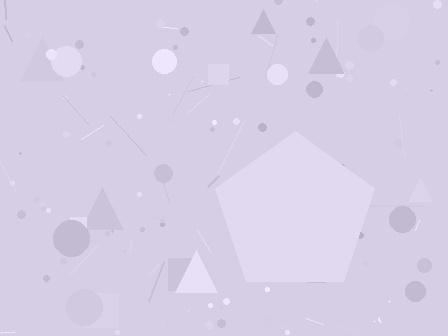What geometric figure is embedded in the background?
A pentagon is embedded in the background.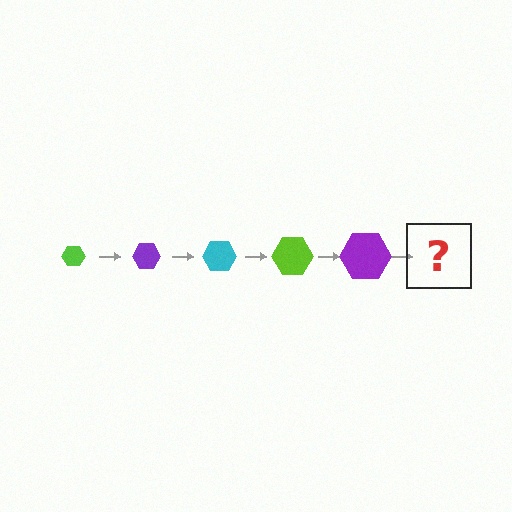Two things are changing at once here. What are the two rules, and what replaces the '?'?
The two rules are that the hexagon grows larger each step and the color cycles through lime, purple, and cyan. The '?' should be a cyan hexagon, larger than the previous one.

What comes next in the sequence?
The next element should be a cyan hexagon, larger than the previous one.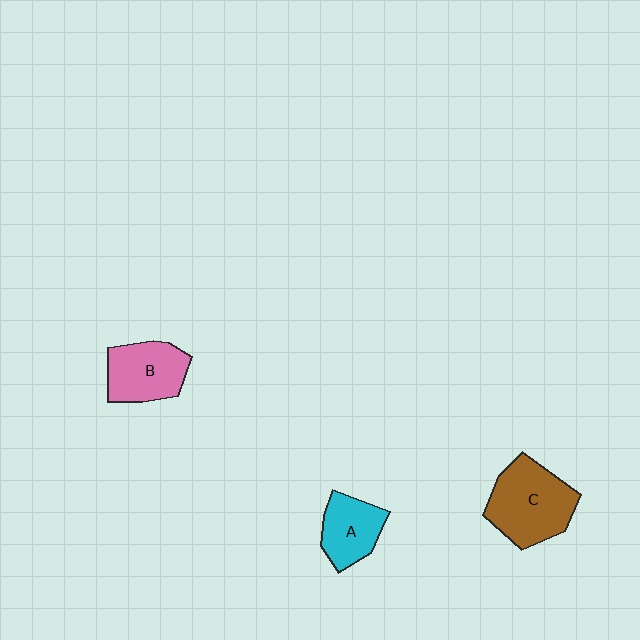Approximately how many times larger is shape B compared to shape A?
Approximately 1.2 times.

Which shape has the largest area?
Shape C (brown).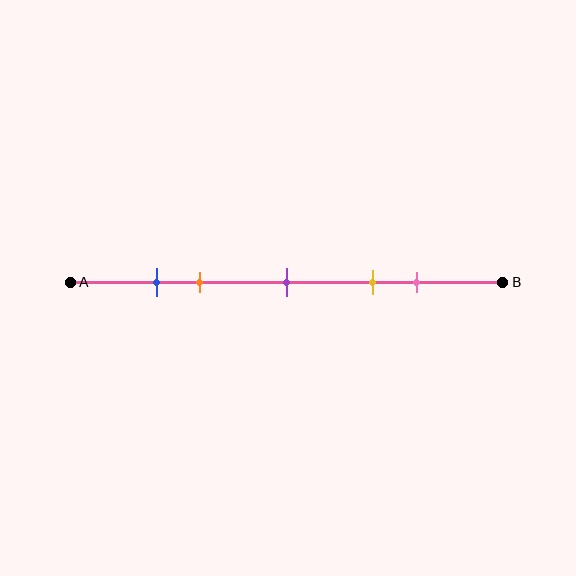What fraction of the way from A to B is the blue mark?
The blue mark is approximately 20% (0.2) of the way from A to B.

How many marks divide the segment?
There are 5 marks dividing the segment.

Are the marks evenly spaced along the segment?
No, the marks are not evenly spaced.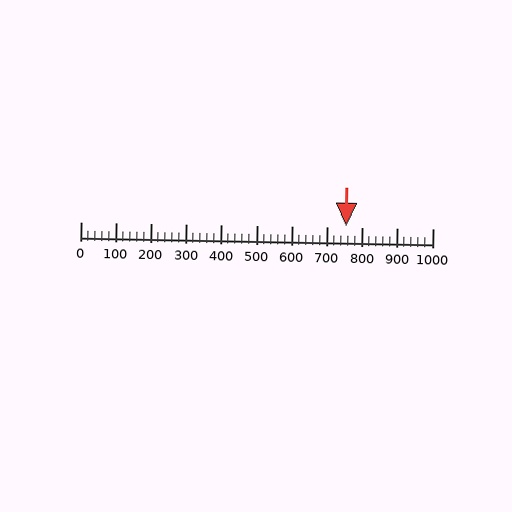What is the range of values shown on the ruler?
The ruler shows values from 0 to 1000.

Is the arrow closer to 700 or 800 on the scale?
The arrow is closer to 800.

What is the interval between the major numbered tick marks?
The major tick marks are spaced 100 units apart.